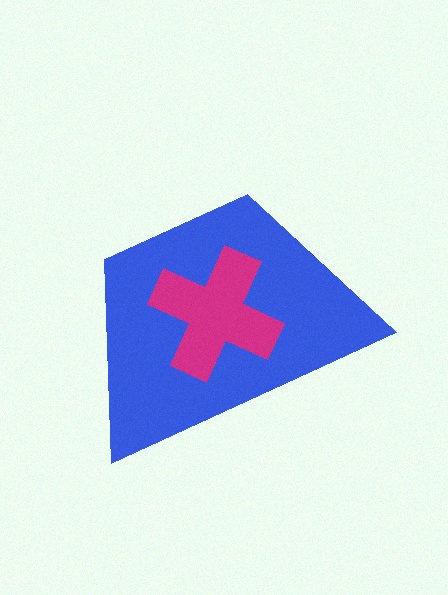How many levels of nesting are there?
2.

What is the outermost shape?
The blue trapezoid.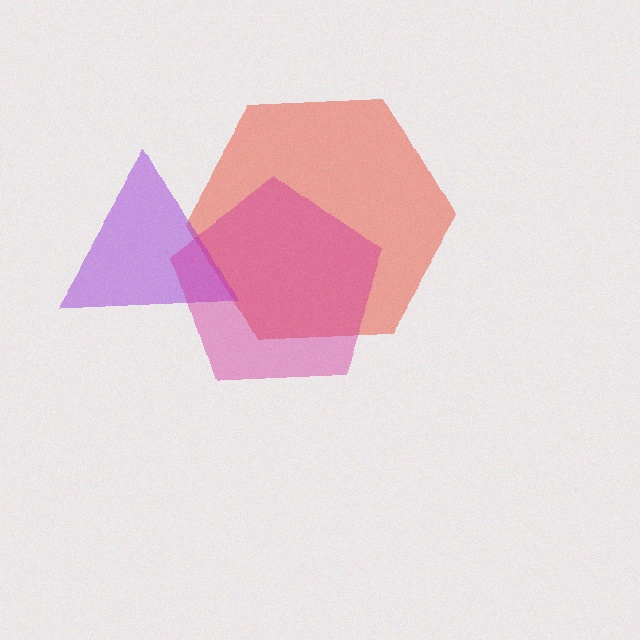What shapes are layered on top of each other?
The layered shapes are: a red hexagon, a purple triangle, a magenta pentagon.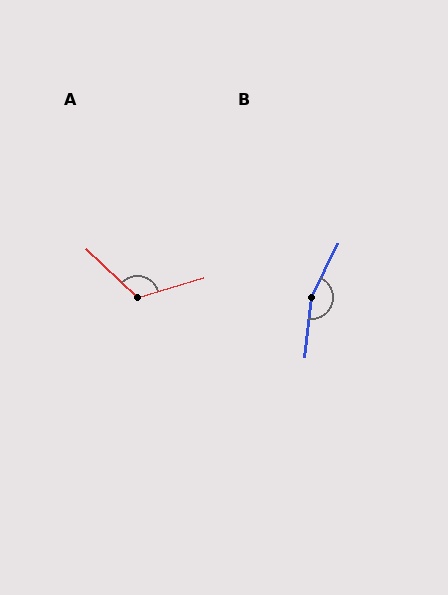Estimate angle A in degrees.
Approximately 120 degrees.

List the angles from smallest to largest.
A (120°), B (161°).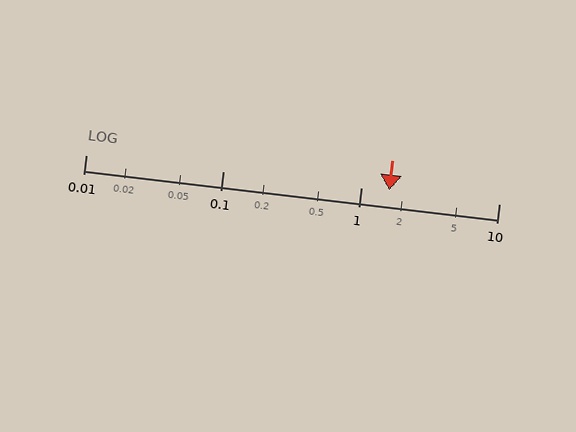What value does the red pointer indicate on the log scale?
The pointer indicates approximately 1.6.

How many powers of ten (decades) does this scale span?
The scale spans 3 decades, from 0.01 to 10.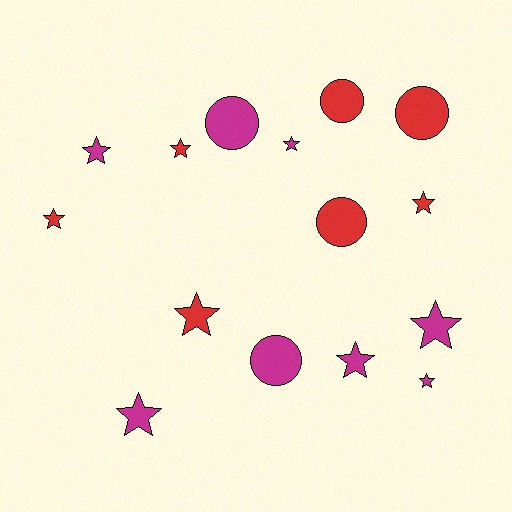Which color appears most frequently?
Magenta, with 8 objects.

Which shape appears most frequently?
Star, with 10 objects.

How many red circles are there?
There are 3 red circles.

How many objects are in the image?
There are 15 objects.